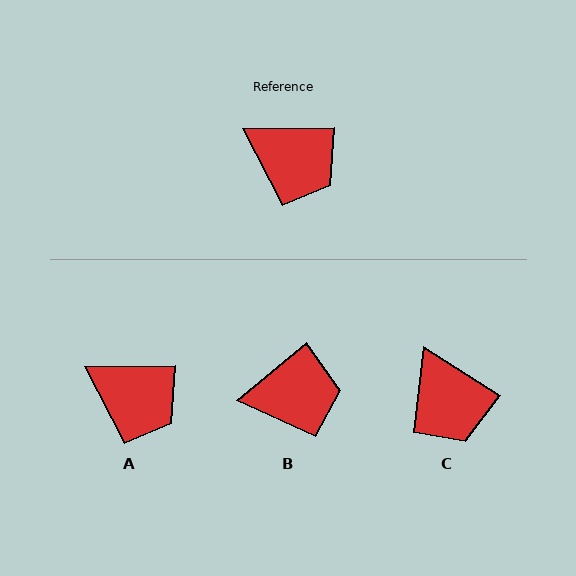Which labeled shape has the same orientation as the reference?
A.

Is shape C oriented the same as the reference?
No, it is off by about 34 degrees.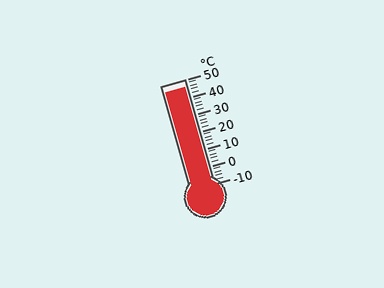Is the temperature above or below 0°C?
The temperature is above 0°C.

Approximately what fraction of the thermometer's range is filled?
The thermometer is filled to approximately 95% of its range.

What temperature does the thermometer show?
The thermometer shows approximately 46°C.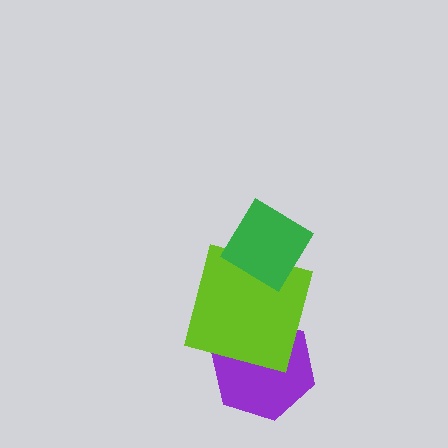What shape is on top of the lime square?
The green diamond is on top of the lime square.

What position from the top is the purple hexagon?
The purple hexagon is 3rd from the top.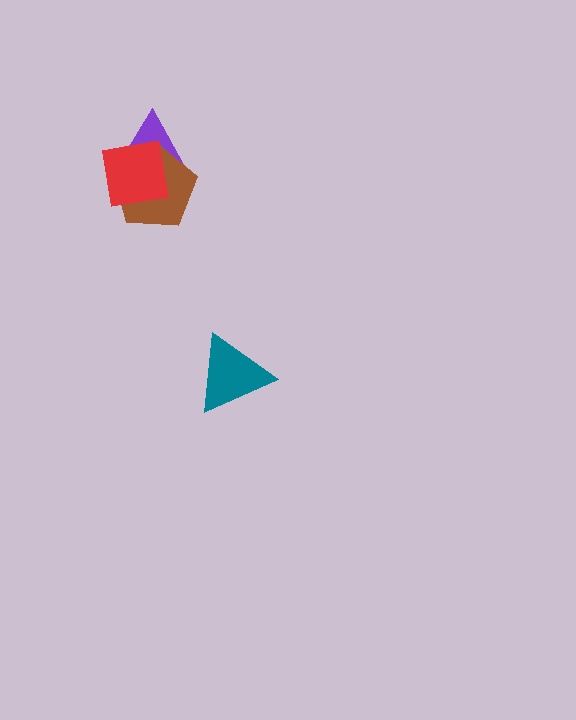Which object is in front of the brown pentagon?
The red square is in front of the brown pentagon.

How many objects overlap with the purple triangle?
2 objects overlap with the purple triangle.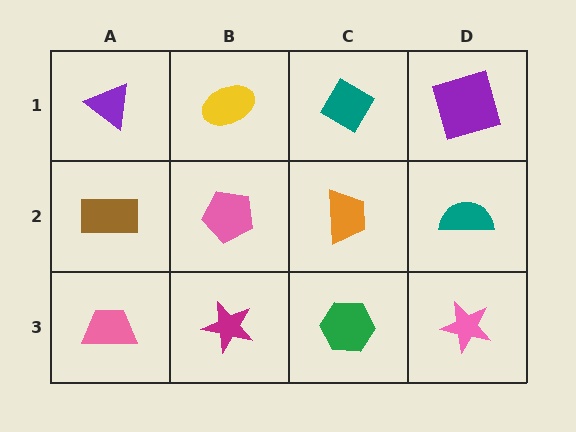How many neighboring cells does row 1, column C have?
3.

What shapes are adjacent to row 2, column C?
A teal diamond (row 1, column C), a green hexagon (row 3, column C), a pink pentagon (row 2, column B), a teal semicircle (row 2, column D).